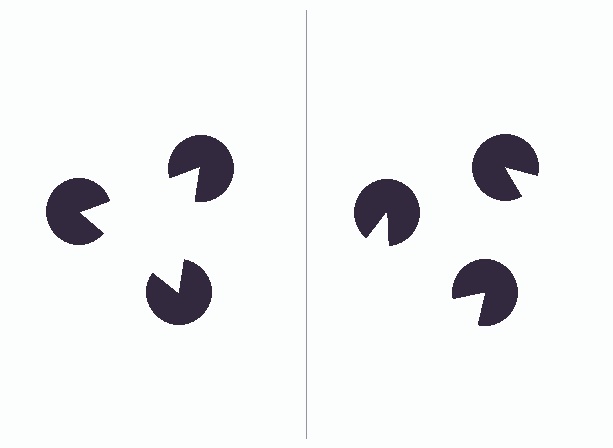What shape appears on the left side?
An illusory triangle.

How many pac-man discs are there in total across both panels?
6 — 3 on each side.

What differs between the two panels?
The pac-man discs are positioned identically on both sides; only the wedge orientations differ. On the left they align to a triangle; on the right they are misaligned.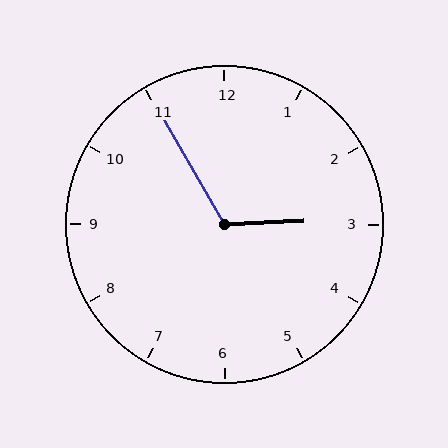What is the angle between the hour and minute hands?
Approximately 118 degrees.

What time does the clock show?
2:55.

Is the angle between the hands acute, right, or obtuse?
It is obtuse.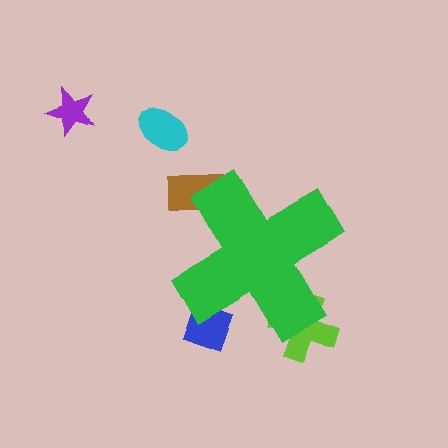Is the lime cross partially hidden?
Yes, the lime cross is partially hidden behind the green cross.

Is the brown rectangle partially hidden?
Yes, the brown rectangle is partially hidden behind the green cross.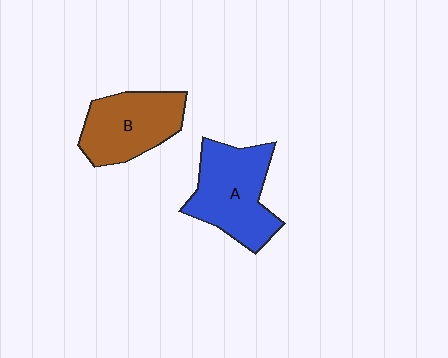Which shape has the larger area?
Shape A (blue).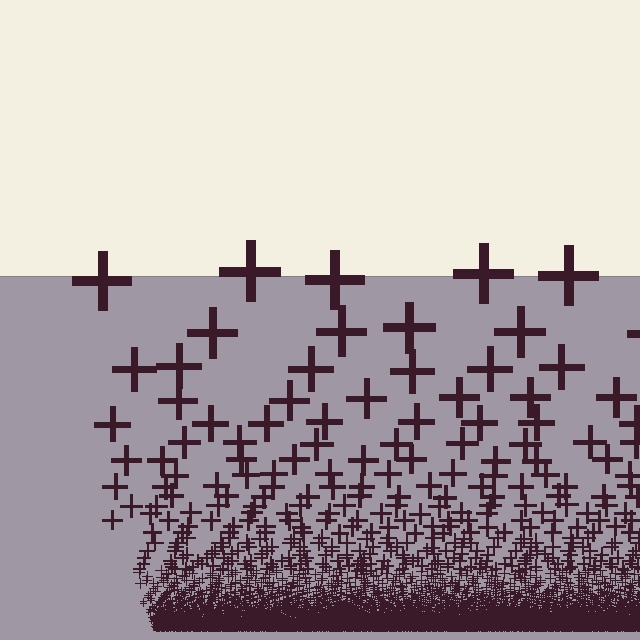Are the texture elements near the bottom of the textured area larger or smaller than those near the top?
Smaller. The gradient is inverted — elements near the bottom are smaller and denser.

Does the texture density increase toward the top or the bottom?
Density increases toward the bottom.